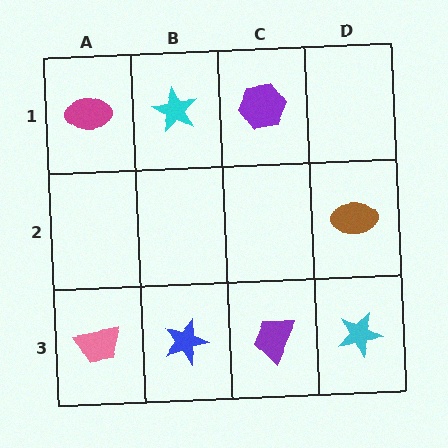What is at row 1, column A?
A magenta ellipse.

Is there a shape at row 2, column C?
No, that cell is empty.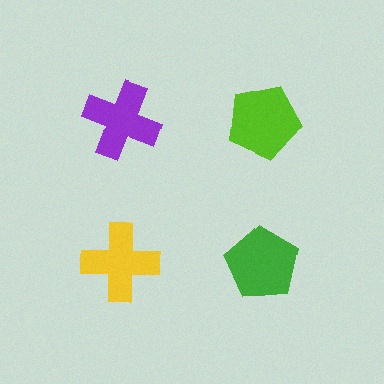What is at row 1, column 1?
A purple cross.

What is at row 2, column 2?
A green pentagon.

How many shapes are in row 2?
2 shapes.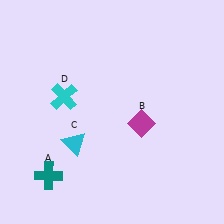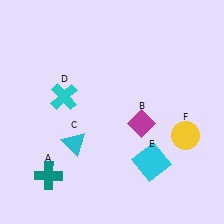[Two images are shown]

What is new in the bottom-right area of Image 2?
A yellow circle (F) was added in the bottom-right area of Image 2.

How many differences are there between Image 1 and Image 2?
There are 2 differences between the two images.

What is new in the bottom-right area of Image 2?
A cyan square (E) was added in the bottom-right area of Image 2.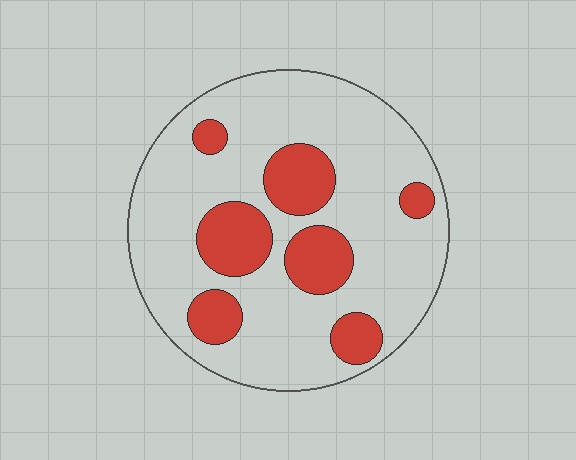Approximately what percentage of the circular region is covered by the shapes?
Approximately 25%.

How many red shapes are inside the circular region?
7.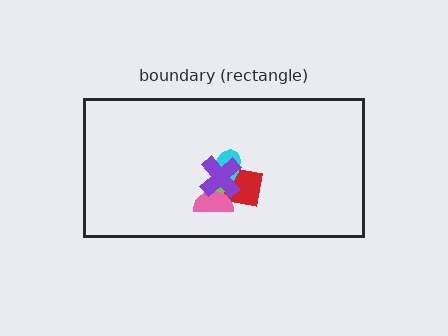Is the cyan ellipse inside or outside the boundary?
Inside.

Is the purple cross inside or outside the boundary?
Inside.